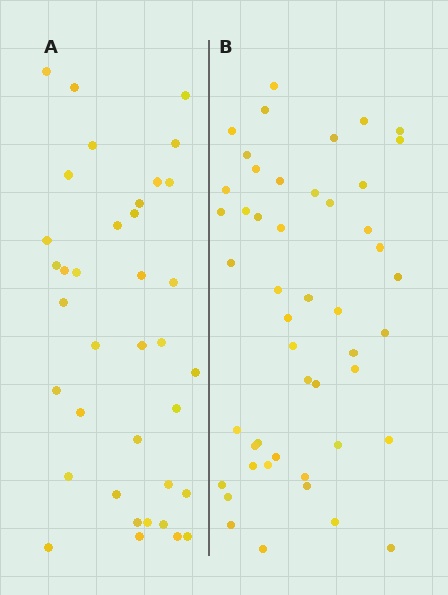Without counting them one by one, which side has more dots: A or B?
Region B (the right region) has more dots.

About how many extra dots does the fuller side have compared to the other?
Region B has roughly 12 or so more dots than region A.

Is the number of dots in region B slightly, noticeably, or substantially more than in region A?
Region B has noticeably more, but not dramatically so. The ratio is roughly 1.3 to 1.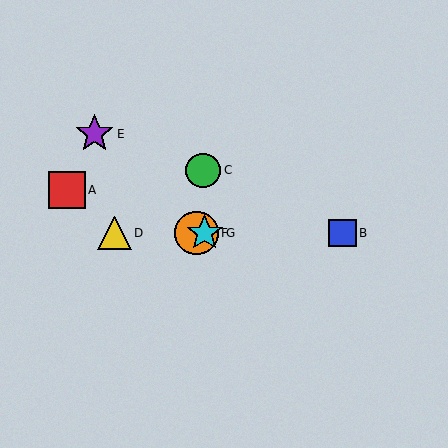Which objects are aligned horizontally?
Objects B, D, F, G are aligned horizontally.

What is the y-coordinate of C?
Object C is at y≈170.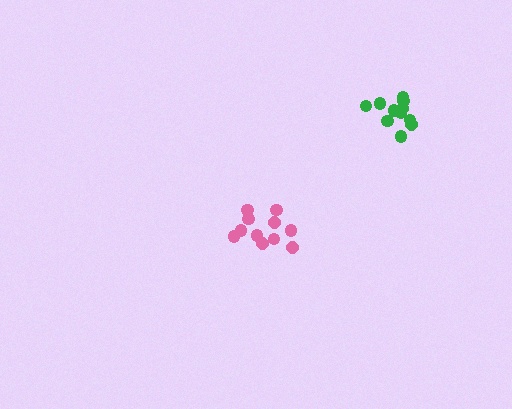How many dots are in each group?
Group 1: 11 dots, Group 2: 11 dots (22 total).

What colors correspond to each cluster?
The clusters are colored: pink, green.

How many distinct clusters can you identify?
There are 2 distinct clusters.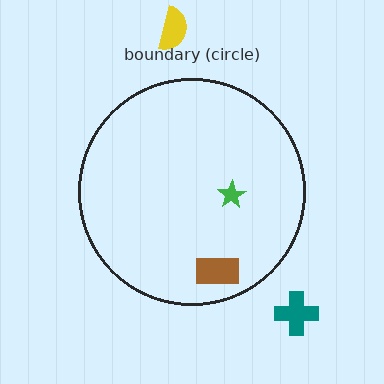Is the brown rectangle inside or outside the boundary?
Inside.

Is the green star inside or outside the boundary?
Inside.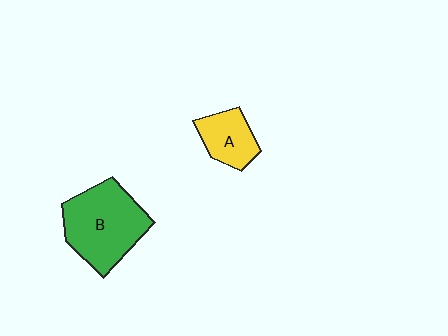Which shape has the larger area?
Shape B (green).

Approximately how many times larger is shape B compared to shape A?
Approximately 2.1 times.